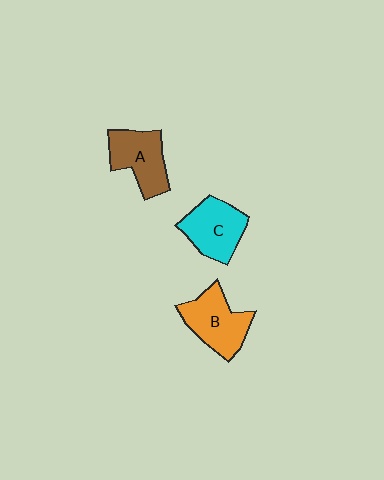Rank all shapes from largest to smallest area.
From largest to smallest: B (orange), C (cyan), A (brown).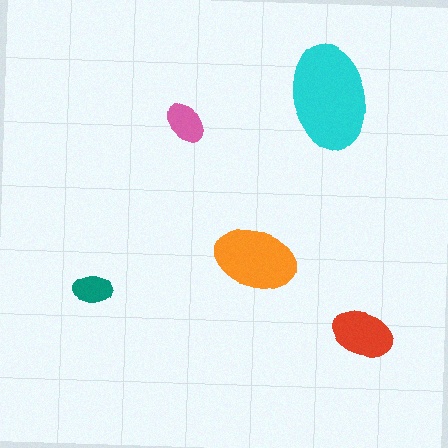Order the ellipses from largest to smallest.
the cyan one, the orange one, the red one, the pink one, the teal one.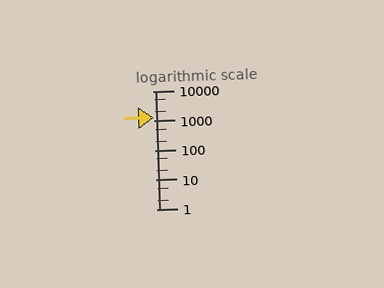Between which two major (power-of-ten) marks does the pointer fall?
The pointer is between 1000 and 10000.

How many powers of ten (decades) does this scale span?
The scale spans 4 decades, from 1 to 10000.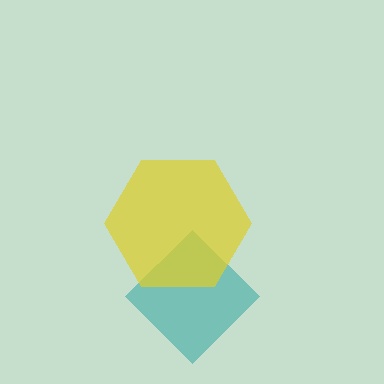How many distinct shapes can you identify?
There are 2 distinct shapes: a teal diamond, a yellow hexagon.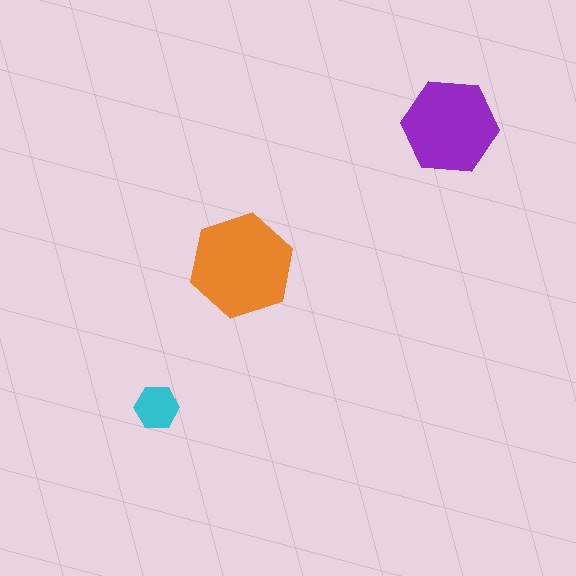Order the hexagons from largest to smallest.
the orange one, the purple one, the cyan one.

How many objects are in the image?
There are 3 objects in the image.